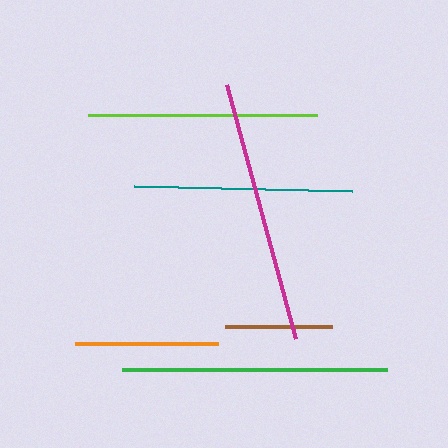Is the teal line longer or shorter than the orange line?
The teal line is longer than the orange line.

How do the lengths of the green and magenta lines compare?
The green and magenta lines are approximately the same length.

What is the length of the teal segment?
The teal segment is approximately 219 pixels long.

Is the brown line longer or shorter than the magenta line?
The magenta line is longer than the brown line.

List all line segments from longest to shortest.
From longest to shortest: green, magenta, lime, teal, orange, brown.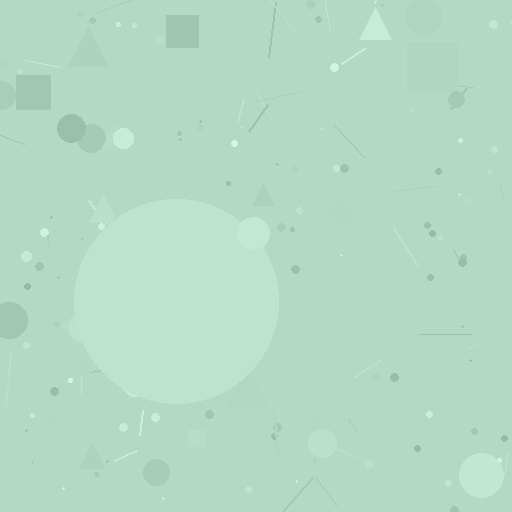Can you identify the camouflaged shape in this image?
The camouflaged shape is a circle.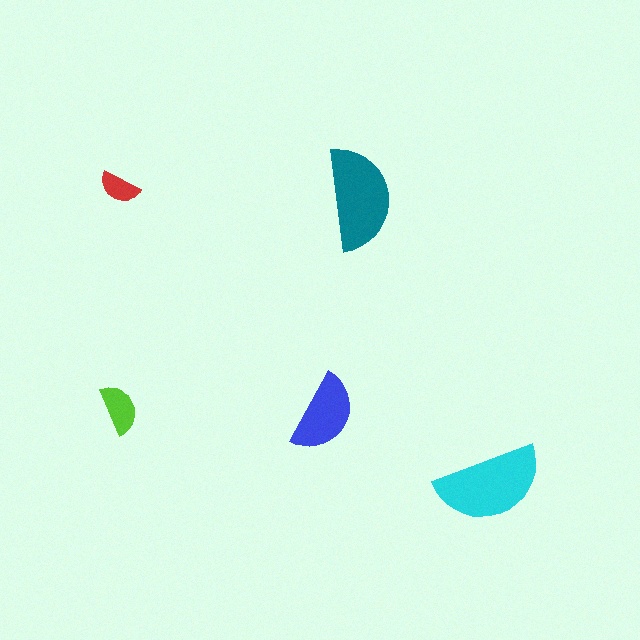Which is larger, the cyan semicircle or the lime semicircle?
The cyan one.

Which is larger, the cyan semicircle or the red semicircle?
The cyan one.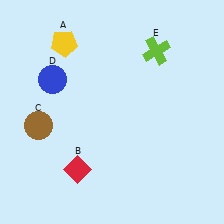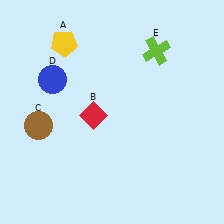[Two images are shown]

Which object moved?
The red diamond (B) moved up.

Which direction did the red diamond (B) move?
The red diamond (B) moved up.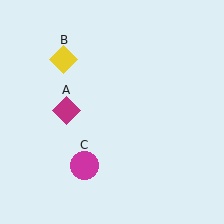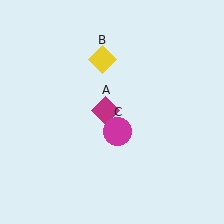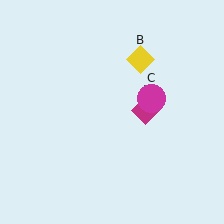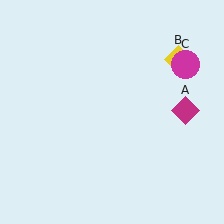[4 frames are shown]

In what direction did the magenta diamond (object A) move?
The magenta diamond (object A) moved right.